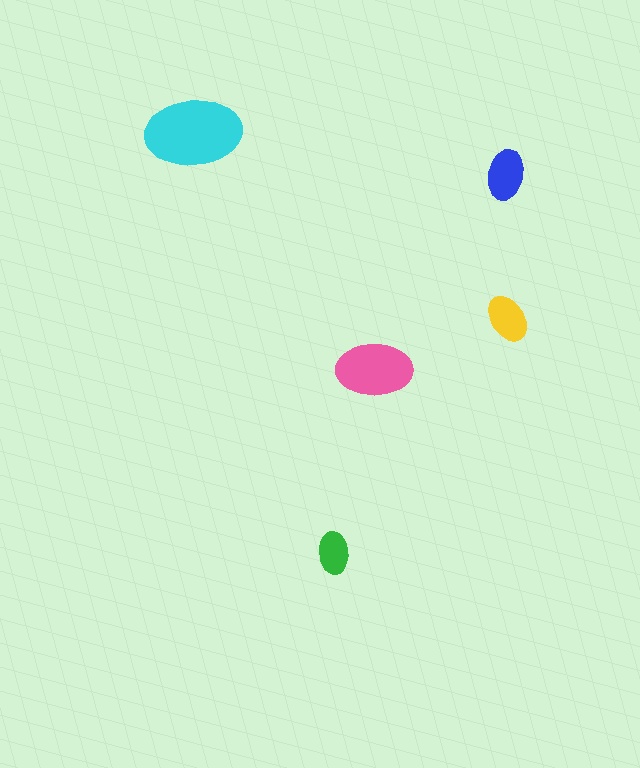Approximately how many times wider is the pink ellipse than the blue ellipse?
About 1.5 times wider.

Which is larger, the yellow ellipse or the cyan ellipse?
The cyan one.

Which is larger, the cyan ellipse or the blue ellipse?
The cyan one.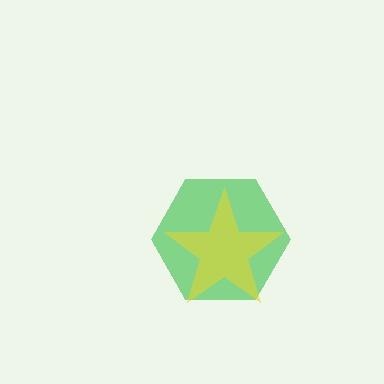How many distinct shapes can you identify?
There are 2 distinct shapes: a green hexagon, a yellow star.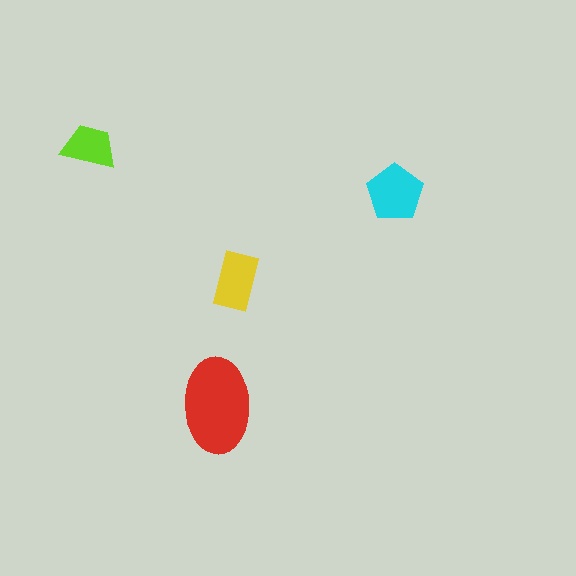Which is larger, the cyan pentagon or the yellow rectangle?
The cyan pentagon.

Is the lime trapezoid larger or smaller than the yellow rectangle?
Smaller.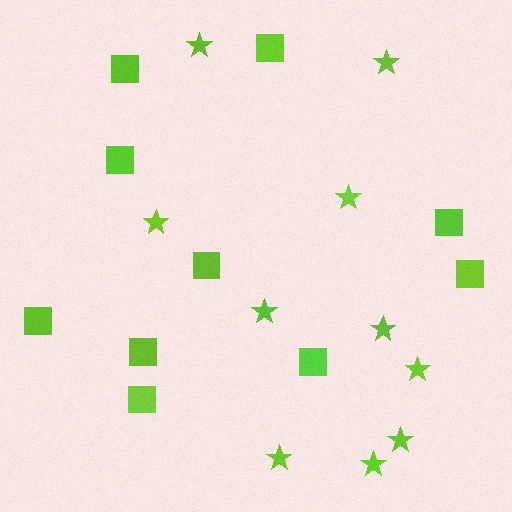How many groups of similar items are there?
There are 2 groups: one group of squares (10) and one group of stars (10).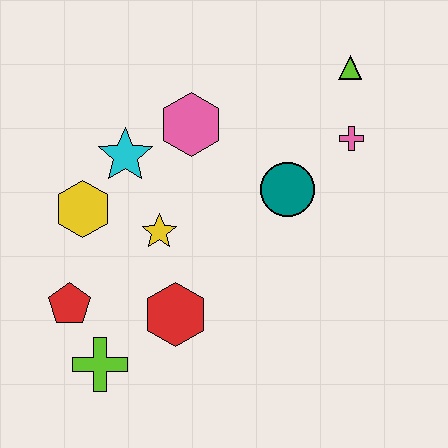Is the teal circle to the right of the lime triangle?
No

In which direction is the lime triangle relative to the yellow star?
The lime triangle is to the right of the yellow star.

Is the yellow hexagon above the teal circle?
No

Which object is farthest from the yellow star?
The lime triangle is farthest from the yellow star.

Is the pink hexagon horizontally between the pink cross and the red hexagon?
Yes